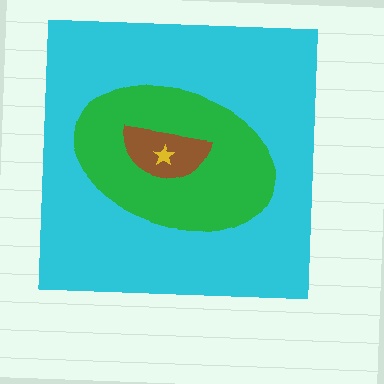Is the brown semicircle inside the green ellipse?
Yes.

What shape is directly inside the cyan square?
The green ellipse.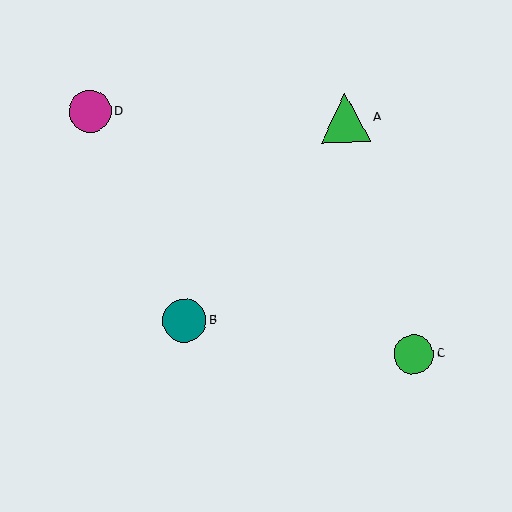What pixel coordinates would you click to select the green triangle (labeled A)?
Click at (345, 117) to select the green triangle A.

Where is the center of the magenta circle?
The center of the magenta circle is at (90, 112).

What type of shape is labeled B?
Shape B is a teal circle.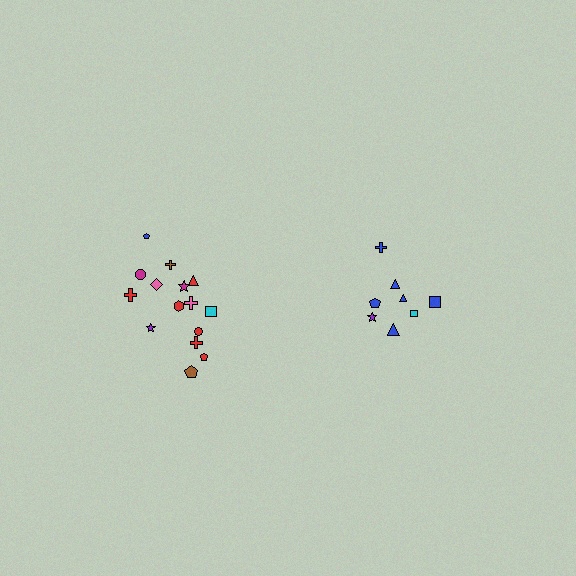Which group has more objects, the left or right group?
The left group.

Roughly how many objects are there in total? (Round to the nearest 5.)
Roughly 25 objects in total.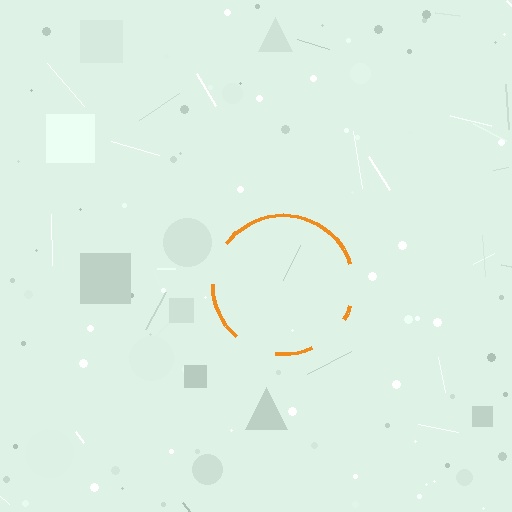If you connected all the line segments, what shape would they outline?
They would outline a circle.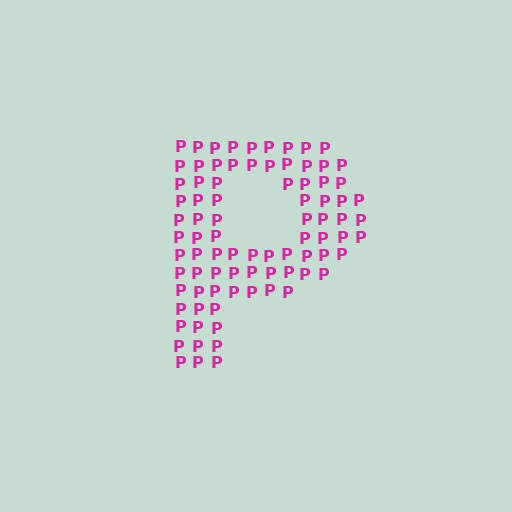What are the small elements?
The small elements are letter P's.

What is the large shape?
The large shape is the letter P.